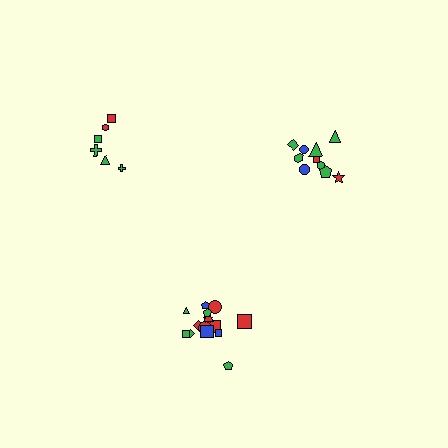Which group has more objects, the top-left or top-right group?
The top-right group.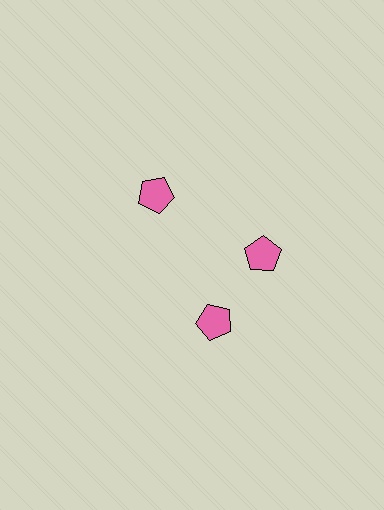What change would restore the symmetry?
The symmetry would be restored by rotating it back into even spacing with its neighbors so that all 3 pentagons sit at equal angles and equal distance from the center.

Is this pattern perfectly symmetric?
No. The 3 pink pentagons are arranged in a ring, but one element near the 7 o'clock position is rotated out of alignment along the ring, breaking the 3-fold rotational symmetry.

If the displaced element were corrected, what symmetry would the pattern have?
It would have 3-fold rotational symmetry — the pattern would map onto itself every 120 degrees.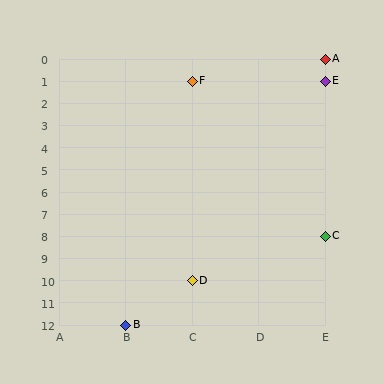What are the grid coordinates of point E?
Point E is at grid coordinates (E, 1).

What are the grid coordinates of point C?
Point C is at grid coordinates (E, 8).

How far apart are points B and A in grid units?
Points B and A are 3 columns and 12 rows apart (about 12.4 grid units diagonally).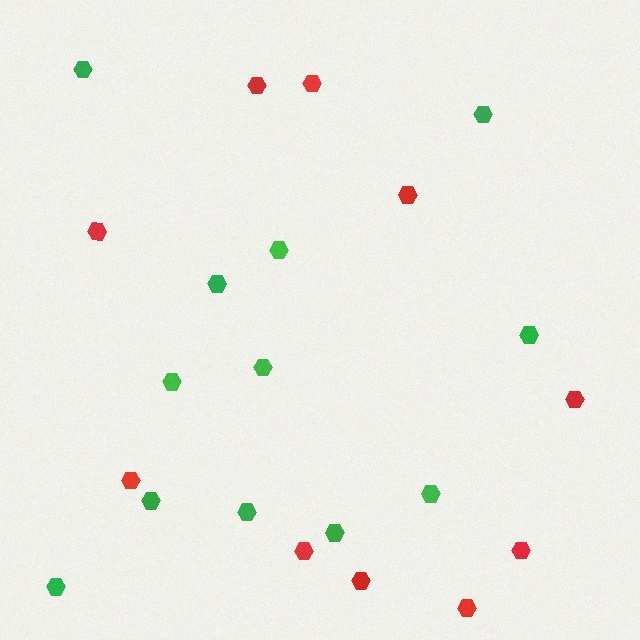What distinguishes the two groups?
There are 2 groups: one group of green hexagons (12) and one group of red hexagons (10).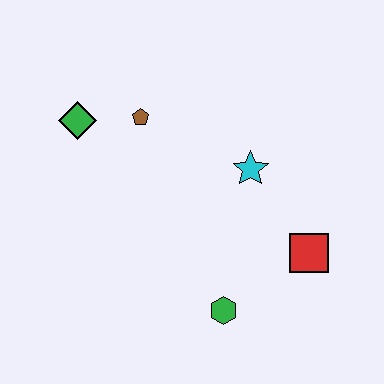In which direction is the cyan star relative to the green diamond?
The cyan star is to the right of the green diamond.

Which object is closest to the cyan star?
The red square is closest to the cyan star.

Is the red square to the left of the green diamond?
No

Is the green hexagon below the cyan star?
Yes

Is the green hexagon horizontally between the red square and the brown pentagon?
Yes